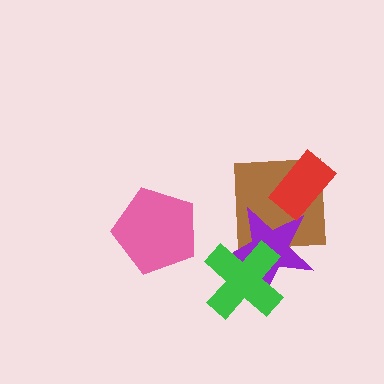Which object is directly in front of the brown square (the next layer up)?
The purple star is directly in front of the brown square.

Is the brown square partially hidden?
Yes, it is partially covered by another shape.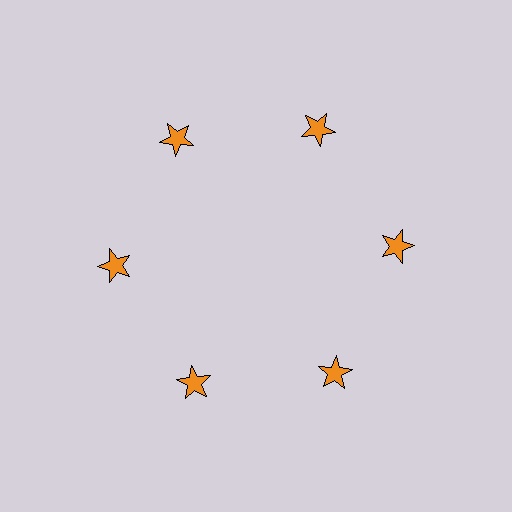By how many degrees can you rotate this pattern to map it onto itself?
The pattern maps onto itself every 60 degrees of rotation.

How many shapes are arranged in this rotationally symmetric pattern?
There are 6 shapes, arranged in 6 groups of 1.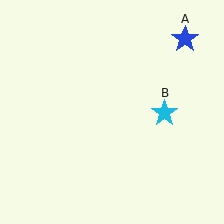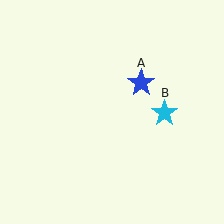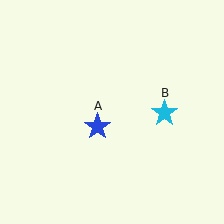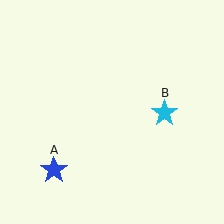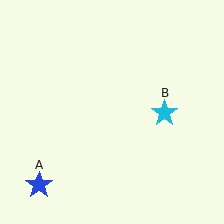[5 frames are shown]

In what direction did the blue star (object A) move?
The blue star (object A) moved down and to the left.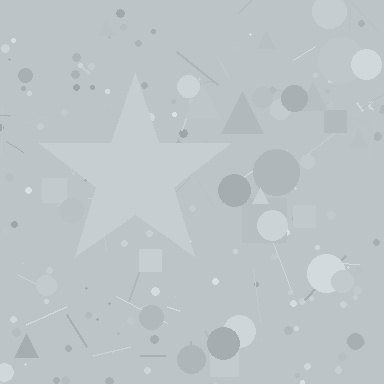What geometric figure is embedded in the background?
A star is embedded in the background.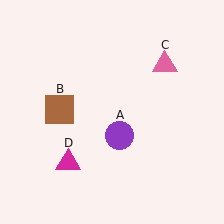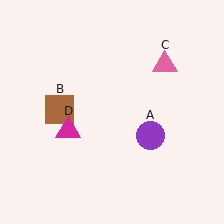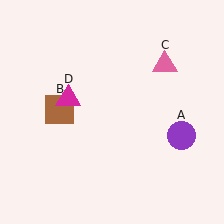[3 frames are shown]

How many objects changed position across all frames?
2 objects changed position: purple circle (object A), magenta triangle (object D).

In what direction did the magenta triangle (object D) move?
The magenta triangle (object D) moved up.